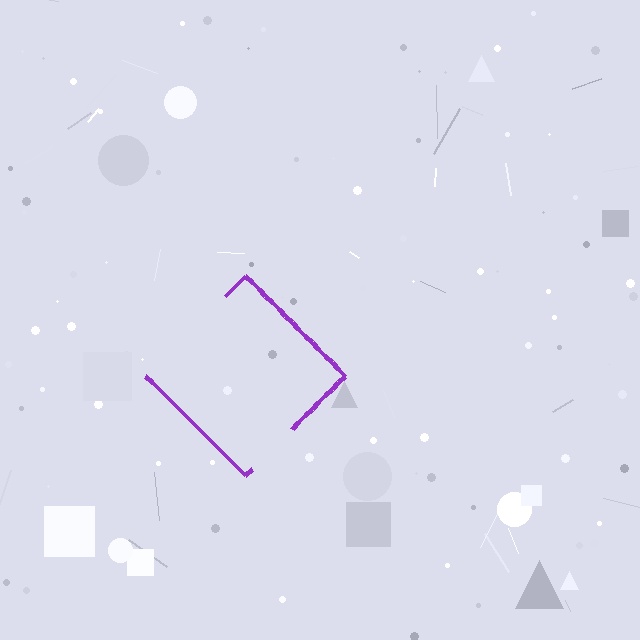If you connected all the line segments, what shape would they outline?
They would outline a diamond.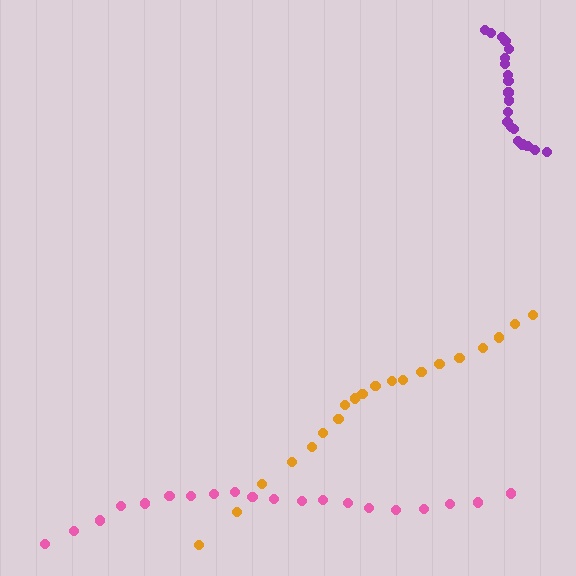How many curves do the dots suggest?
There are 3 distinct paths.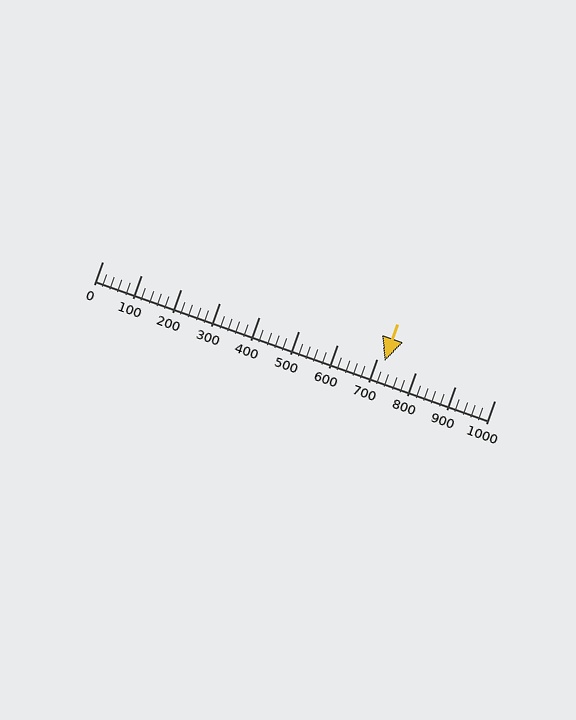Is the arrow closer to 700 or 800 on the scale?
The arrow is closer to 700.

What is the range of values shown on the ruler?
The ruler shows values from 0 to 1000.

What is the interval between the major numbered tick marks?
The major tick marks are spaced 100 units apart.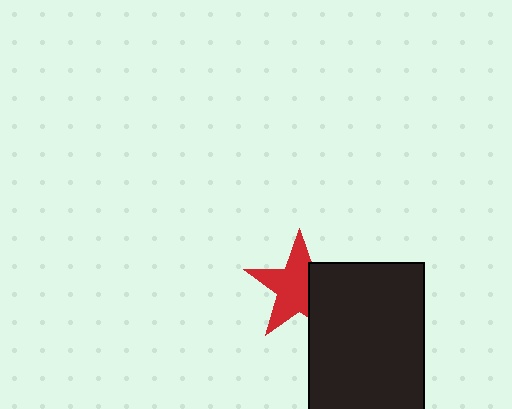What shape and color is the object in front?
The object in front is a black rectangle.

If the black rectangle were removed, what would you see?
You would see the complete red star.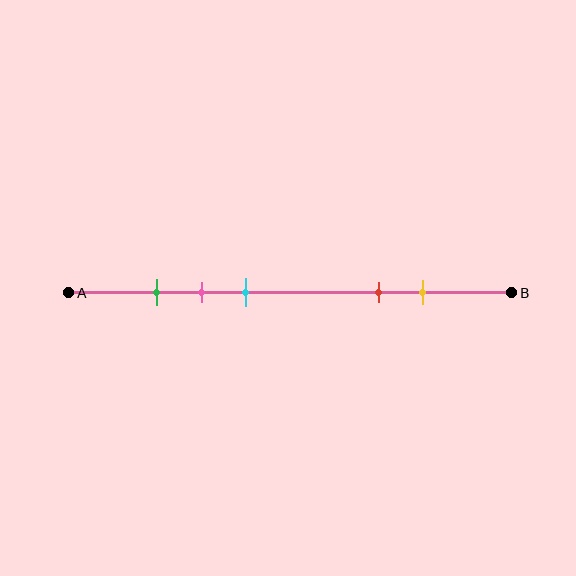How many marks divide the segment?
There are 5 marks dividing the segment.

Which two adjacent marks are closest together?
The green and pink marks are the closest adjacent pair.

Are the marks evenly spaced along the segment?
No, the marks are not evenly spaced.